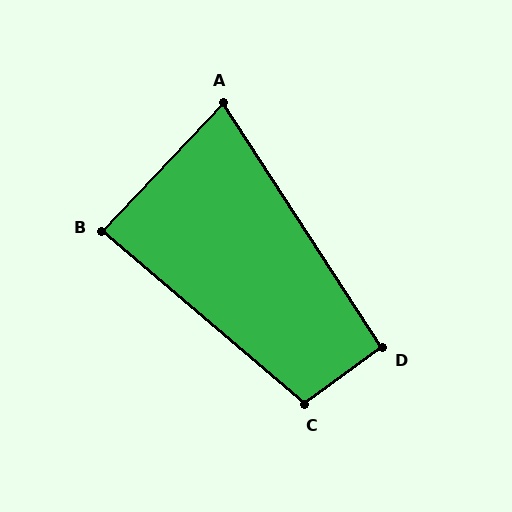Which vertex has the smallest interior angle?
A, at approximately 77 degrees.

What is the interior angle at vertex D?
Approximately 93 degrees (approximately right).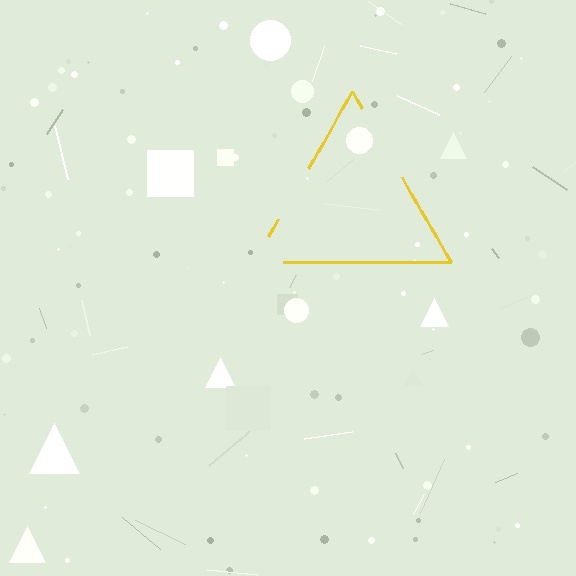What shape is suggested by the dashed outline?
The dashed outline suggests a triangle.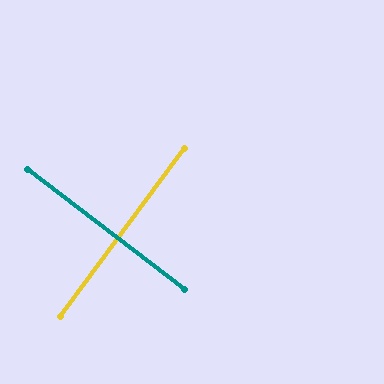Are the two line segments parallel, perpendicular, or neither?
Perpendicular — they meet at approximately 89°.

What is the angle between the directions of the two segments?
Approximately 89 degrees.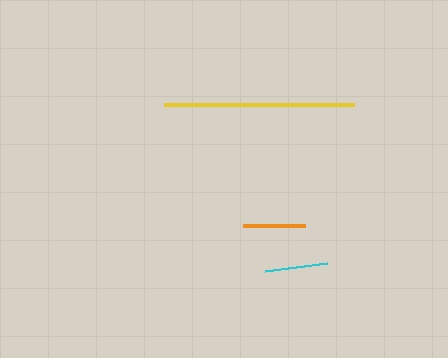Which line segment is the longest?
The yellow line is the longest at approximately 191 pixels.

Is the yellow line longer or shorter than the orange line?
The yellow line is longer than the orange line.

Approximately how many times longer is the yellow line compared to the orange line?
The yellow line is approximately 3.1 times the length of the orange line.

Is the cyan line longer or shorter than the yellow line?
The yellow line is longer than the cyan line.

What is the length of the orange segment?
The orange segment is approximately 62 pixels long.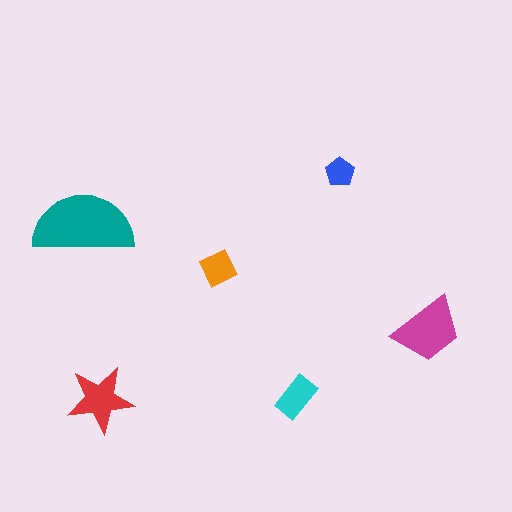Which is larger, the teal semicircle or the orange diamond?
The teal semicircle.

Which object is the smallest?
The blue pentagon.